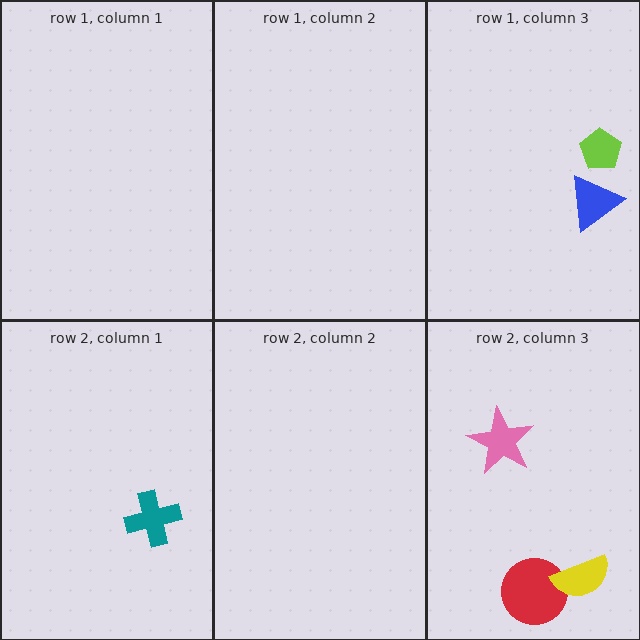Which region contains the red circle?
The row 2, column 3 region.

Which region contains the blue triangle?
The row 1, column 3 region.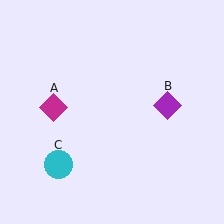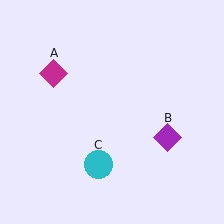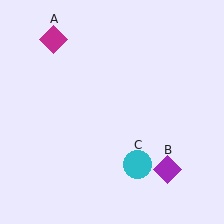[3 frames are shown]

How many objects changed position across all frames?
3 objects changed position: magenta diamond (object A), purple diamond (object B), cyan circle (object C).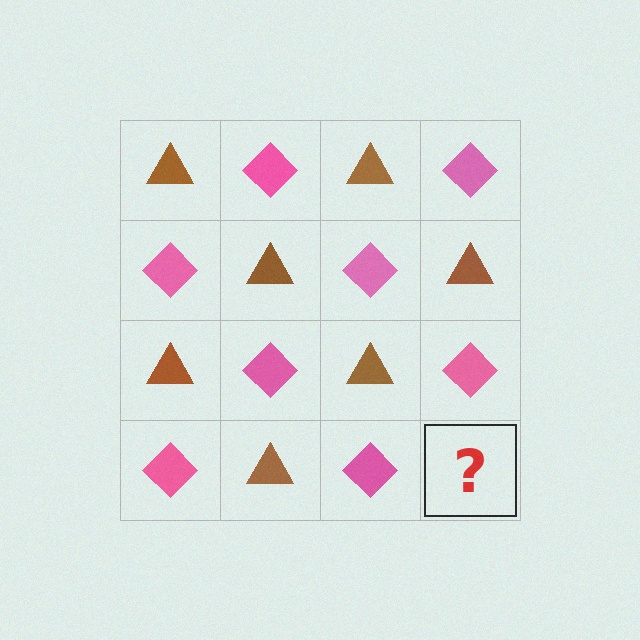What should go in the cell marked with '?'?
The missing cell should contain a brown triangle.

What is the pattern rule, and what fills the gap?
The rule is that it alternates brown triangle and pink diamond in a checkerboard pattern. The gap should be filled with a brown triangle.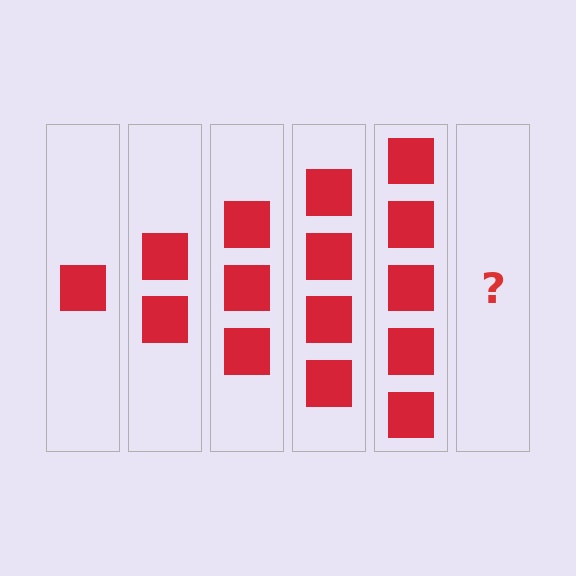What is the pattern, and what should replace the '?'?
The pattern is that each step adds one more square. The '?' should be 6 squares.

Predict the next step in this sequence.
The next step is 6 squares.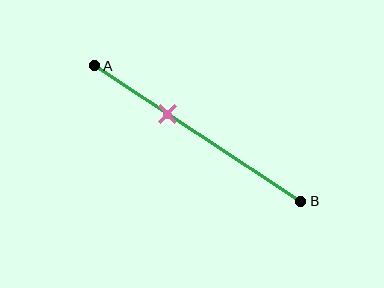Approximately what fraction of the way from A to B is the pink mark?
The pink mark is approximately 35% of the way from A to B.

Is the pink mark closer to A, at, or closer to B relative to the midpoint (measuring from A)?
The pink mark is closer to point A than the midpoint of segment AB.